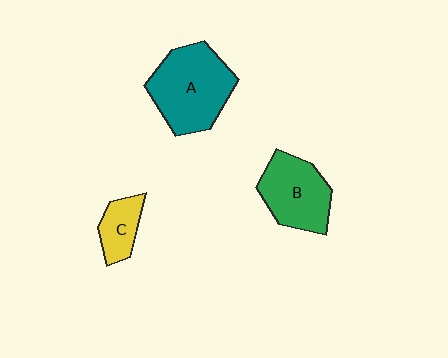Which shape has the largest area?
Shape A (teal).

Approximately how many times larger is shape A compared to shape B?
Approximately 1.3 times.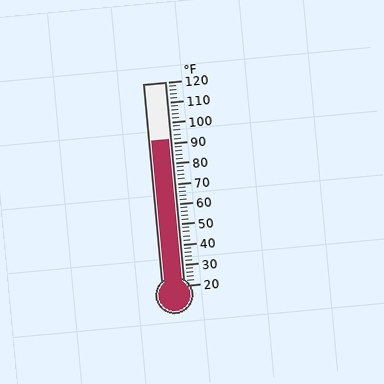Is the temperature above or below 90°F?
The temperature is above 90°F.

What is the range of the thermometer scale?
The thermometer scale ranges from 20°F to 120°F.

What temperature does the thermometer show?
The thermometer shows approximately 92°F.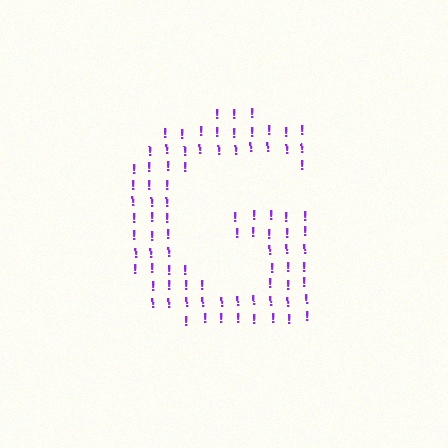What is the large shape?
The large shape is the letter G.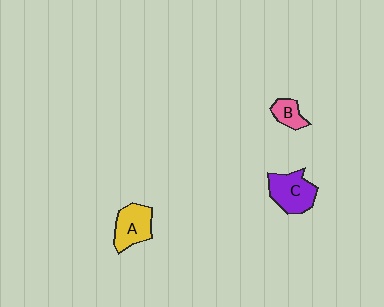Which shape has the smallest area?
Shape B (pink).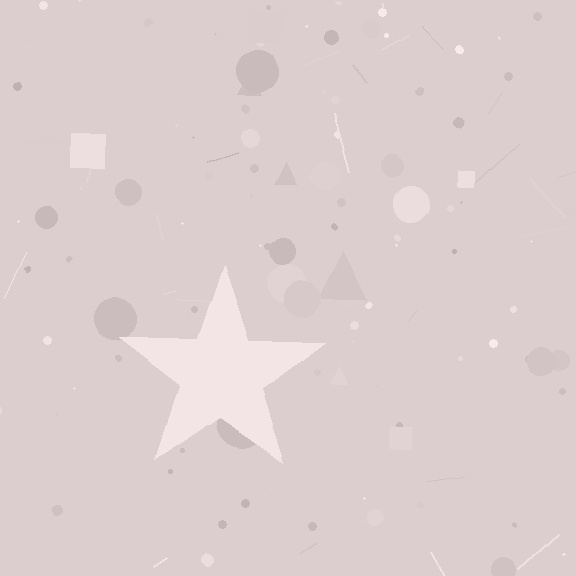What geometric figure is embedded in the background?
A star is embedded in the background.